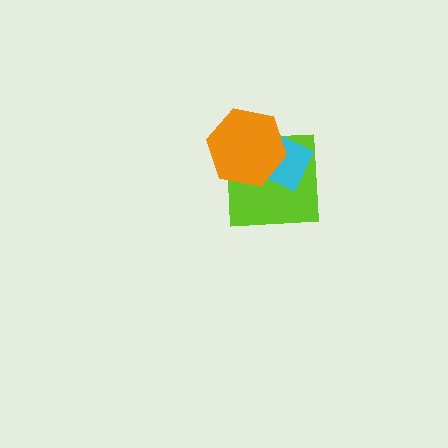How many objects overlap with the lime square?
2 objects overlap with the lime square.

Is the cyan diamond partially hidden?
Yes, it is partially covered by another shape.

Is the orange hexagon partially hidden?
No, no other shape covers it.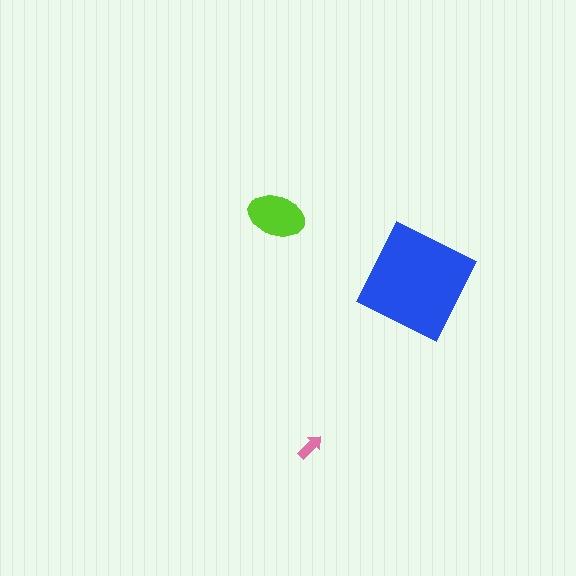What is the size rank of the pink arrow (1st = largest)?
3rd.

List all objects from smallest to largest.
The pink arrow, the lime ellipse, the blue diamond.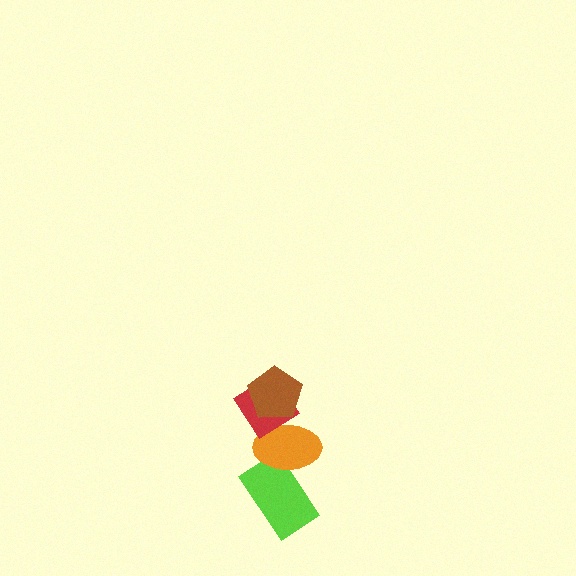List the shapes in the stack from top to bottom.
From top to bottom: the brown pentagon, the red diamond, the orange ellipse, the lime rectangle.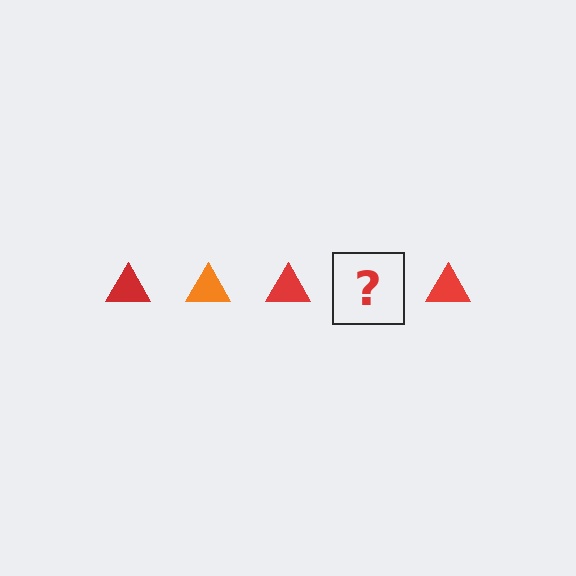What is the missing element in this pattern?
The missing element is an orange triangle.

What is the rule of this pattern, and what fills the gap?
The rule is that the pattern cycles through red, orange triangles. The gap should be filled with an orange triangle.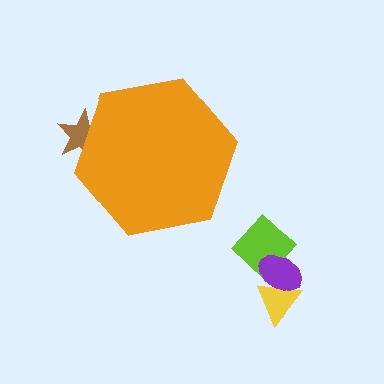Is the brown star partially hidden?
Yes, the brown star is partially hidden behind the orange hexagon.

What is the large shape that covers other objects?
An orange hexagon.